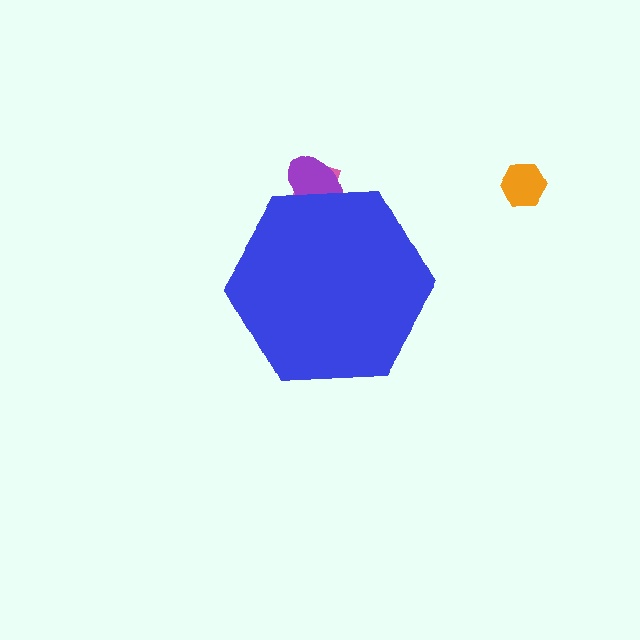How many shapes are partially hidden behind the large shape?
2 shapes are partially hidden.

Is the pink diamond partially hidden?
Yes, the pink diamond is partially hidden behind the blue hexagon.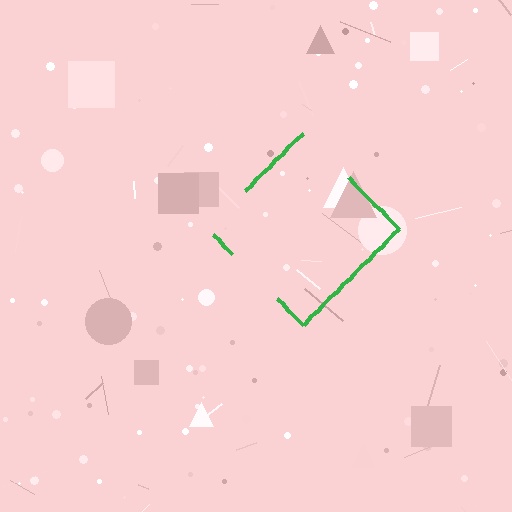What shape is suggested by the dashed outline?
The dashed outline suggests a diamond.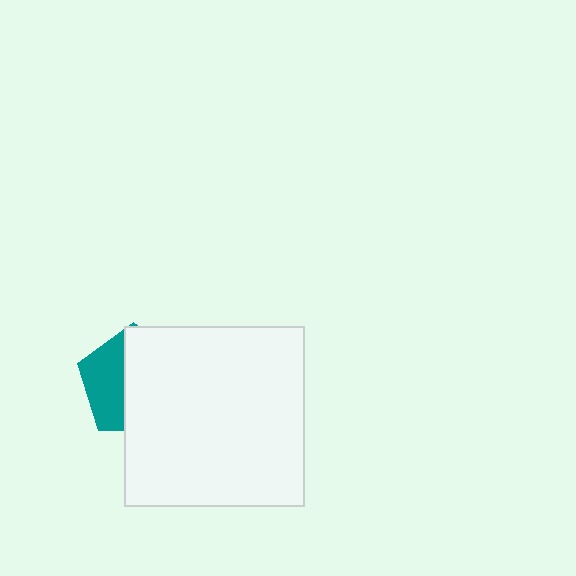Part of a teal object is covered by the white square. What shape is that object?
It is a pentagon.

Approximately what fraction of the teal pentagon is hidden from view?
Roughly 62% of the teal pentagon is hidden behind the white square.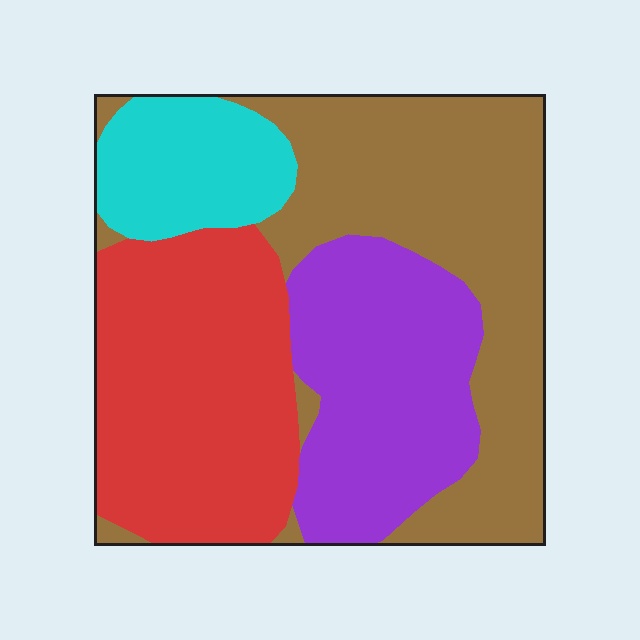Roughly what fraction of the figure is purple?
Purple takes up about one quarter (1/4) of the figure.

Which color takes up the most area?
Brown, at roughly 35%.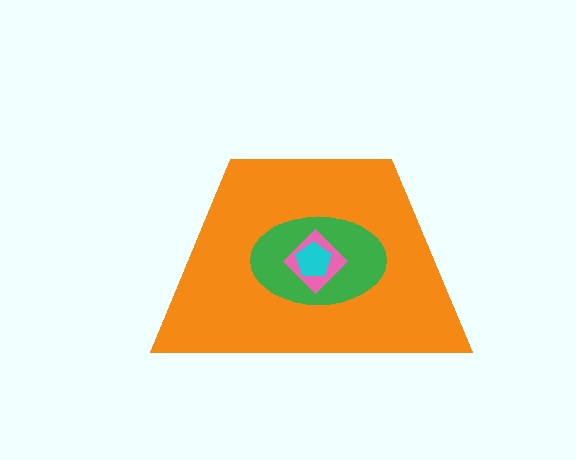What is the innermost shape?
The cyan pentagon.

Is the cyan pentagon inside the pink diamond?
Yes.